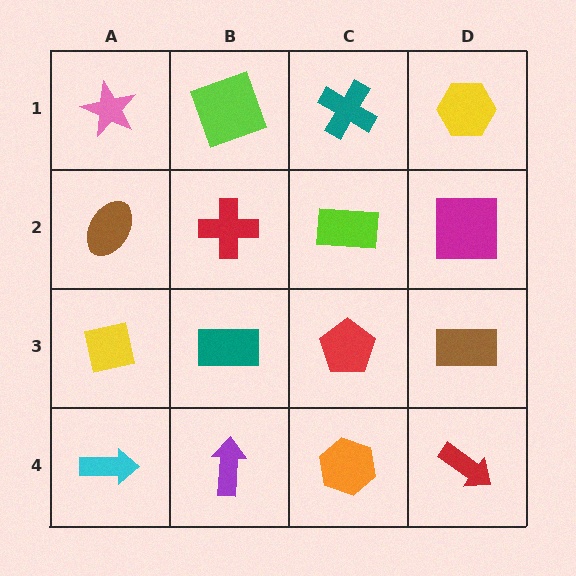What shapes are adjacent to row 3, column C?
A lime rectangle (row 2, column C), an orange hexagon (row 4, column C), a teal rectangle (row 3, column B), a brown rectangle (row 3, column D).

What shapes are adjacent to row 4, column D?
A brown rectangle (row 3, column D), an orange hexagon (row 4, column C).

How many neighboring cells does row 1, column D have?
2.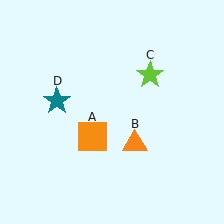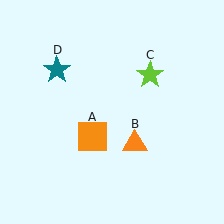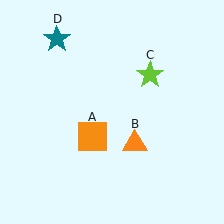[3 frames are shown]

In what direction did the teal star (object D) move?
The teal star (object D) moved up.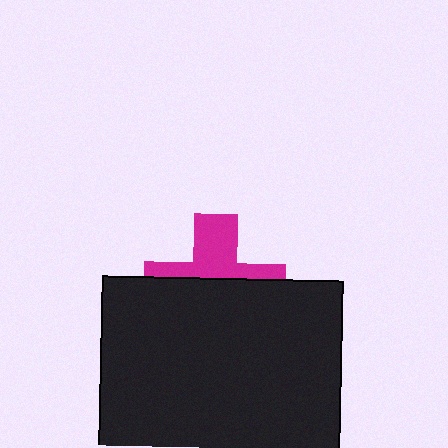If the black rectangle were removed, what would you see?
You would see the complete magenta cross.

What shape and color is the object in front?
The object in front is a black rectangle.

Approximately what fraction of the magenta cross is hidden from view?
Roughly 60% of the magenta cross is hidden behind the black rectangle.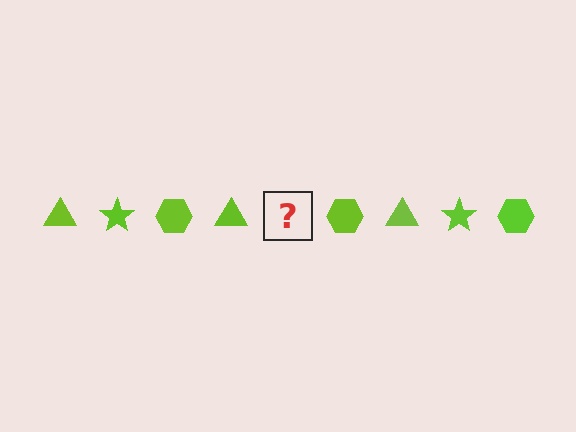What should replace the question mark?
The question mark should be replaced with a lime star.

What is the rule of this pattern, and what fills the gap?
The rule is that the pattern cycles through triangle, star, hexagon shapes in lime. The gap should be filled with a lime star.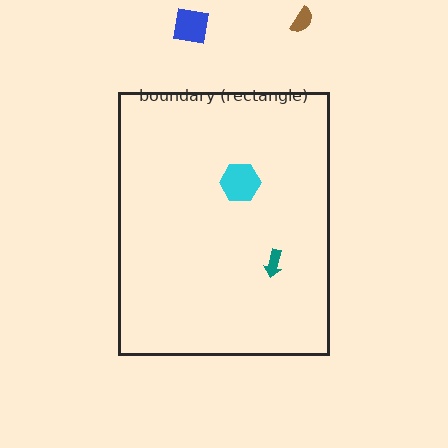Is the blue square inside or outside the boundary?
Outside.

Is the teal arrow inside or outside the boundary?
Inside.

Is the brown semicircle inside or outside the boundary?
Outside.